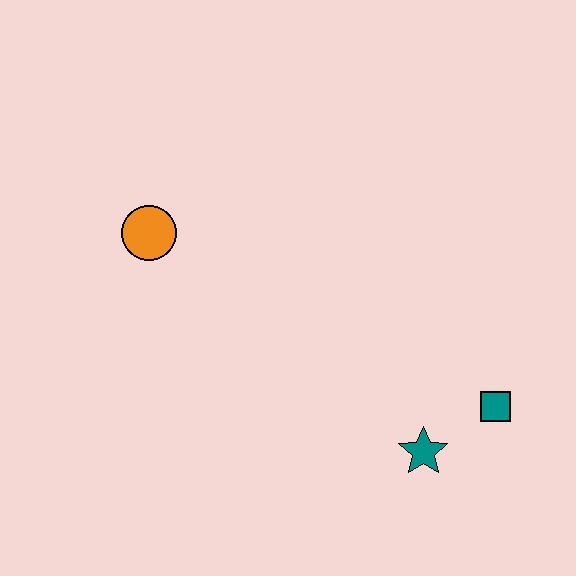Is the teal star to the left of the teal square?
Yes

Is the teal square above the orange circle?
No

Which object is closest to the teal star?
The teal square is closest to the teal star.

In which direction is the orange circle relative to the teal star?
The orange circle is to the left of the teal star.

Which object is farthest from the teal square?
The orange circle is farthest from the teal square.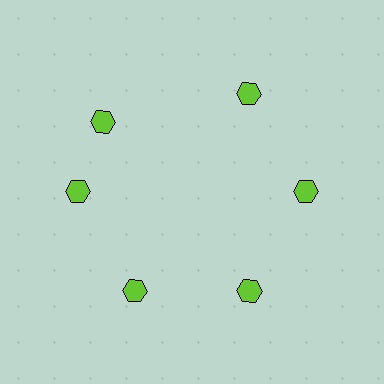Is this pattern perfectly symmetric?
No. The 6 lime hexagons are arranged in a ring, but one element near the 11 o'clock position is rotated out of alignment along the ring, breaking the 6-fold rotational symmetry.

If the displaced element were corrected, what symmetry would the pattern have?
It would have 6-fold rotational symmetry — the pattern would map onto itself every 60 degrees.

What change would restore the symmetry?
The symmetry would be restored by rotating it back into even spacing with its neighbors so that all 6 hexagons sit at equal angles and equal distance from the center.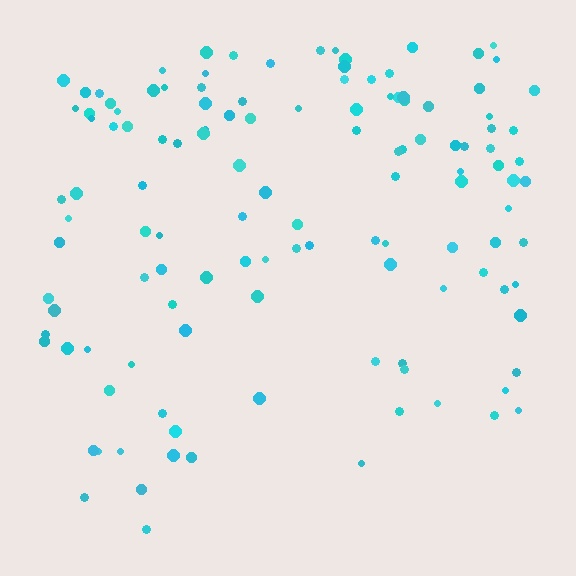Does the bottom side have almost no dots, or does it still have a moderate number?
Still a moderate number, just noticeably fewer than the top.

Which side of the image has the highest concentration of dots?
The top.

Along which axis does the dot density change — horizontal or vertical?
Vertical.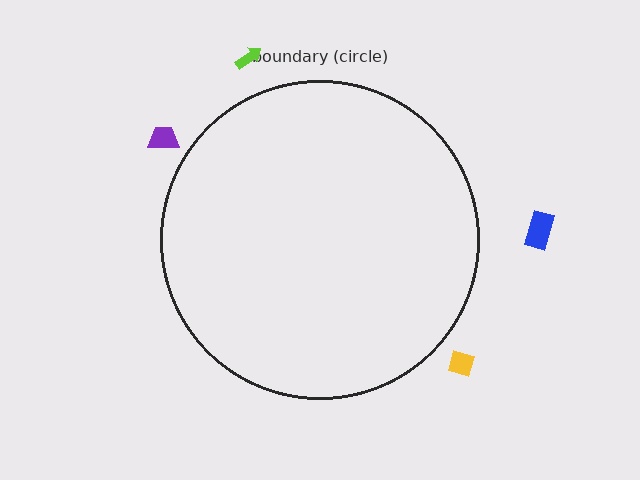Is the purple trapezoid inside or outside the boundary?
Outside.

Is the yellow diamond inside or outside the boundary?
Outside.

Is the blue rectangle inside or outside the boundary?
Outside.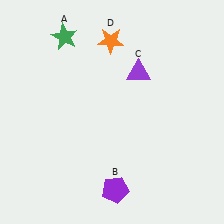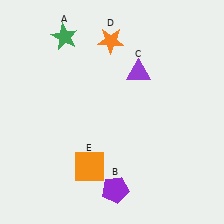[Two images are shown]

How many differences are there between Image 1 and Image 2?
There is 1 difference between the two images.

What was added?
An orange square (E) was added in Image 2.